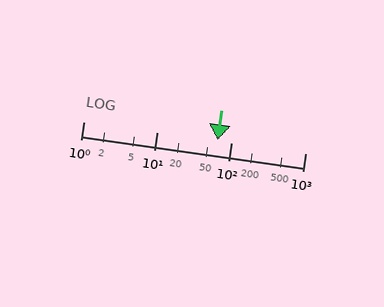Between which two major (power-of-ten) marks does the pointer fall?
The pointer is between 10 and 100.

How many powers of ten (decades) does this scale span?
The scale spans 3 decades, from 1 to 1000.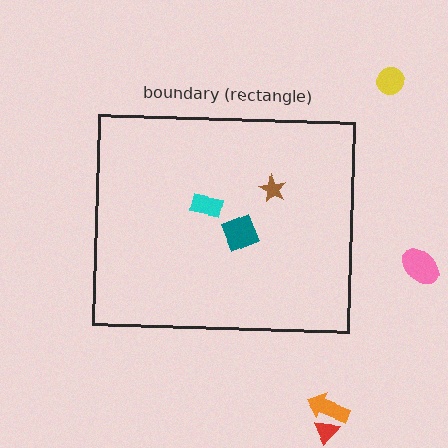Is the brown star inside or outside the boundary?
Inside.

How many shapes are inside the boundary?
3 inside, 4 outside.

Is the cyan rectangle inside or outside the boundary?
Inside.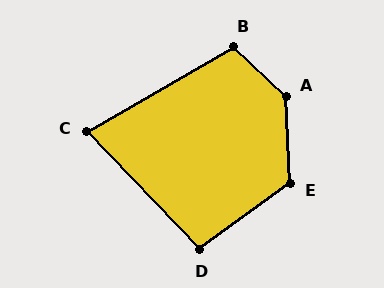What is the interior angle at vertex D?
Approximately 98 degrees (obtuse).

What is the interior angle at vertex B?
Approximately 107 degrees (obtuse).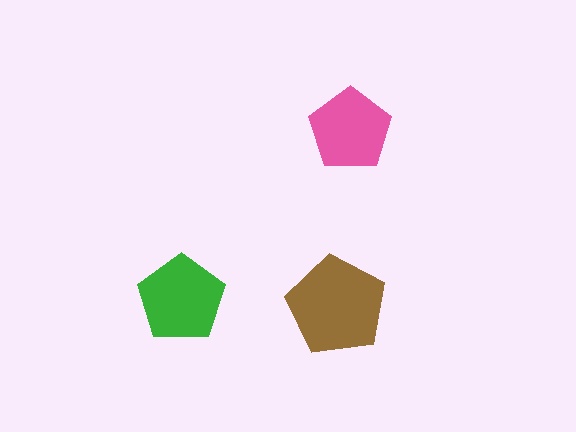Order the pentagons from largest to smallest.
the brown one, the green one, the pink one.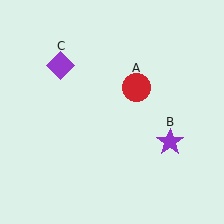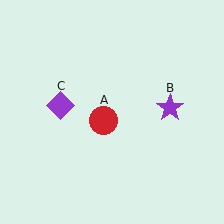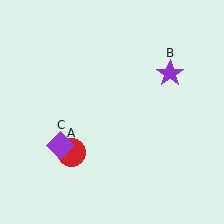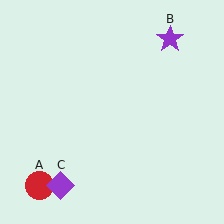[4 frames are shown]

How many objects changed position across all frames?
3 objects changed position: red circle (object A), purple star (object B), purple diamond (object C).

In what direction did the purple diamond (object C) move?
The purple diamond (object C) moved down.